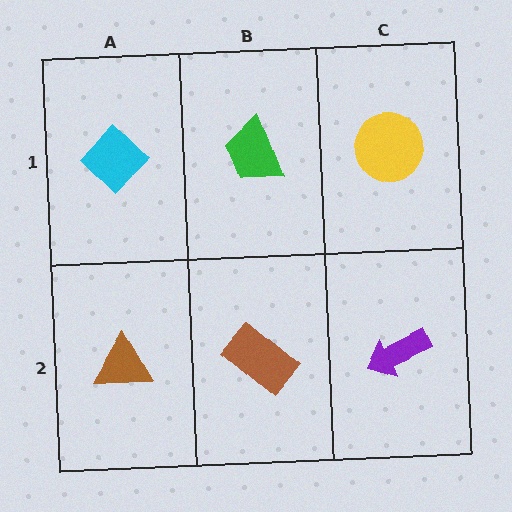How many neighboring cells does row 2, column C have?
2.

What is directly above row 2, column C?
A yellow circle.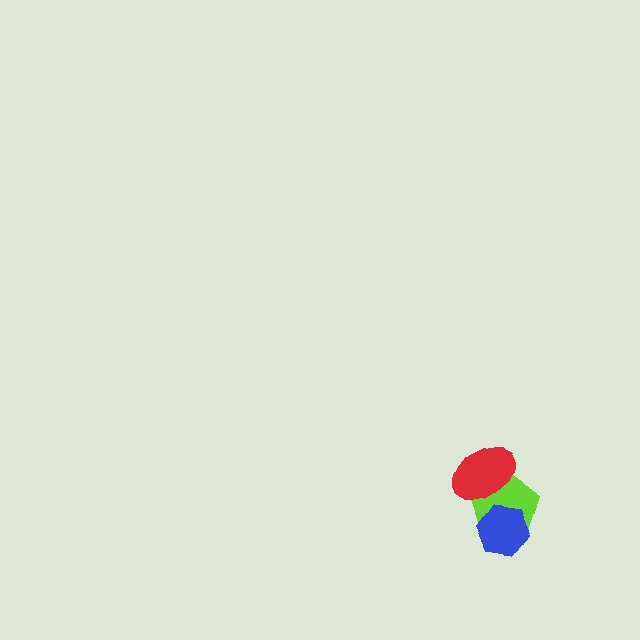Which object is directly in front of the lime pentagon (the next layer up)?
The blue hexagon is directly in front of the lime pentagon.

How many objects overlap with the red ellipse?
1 object overlaps with the red ellipse.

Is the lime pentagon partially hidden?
Yes, it is partially covered by another shape.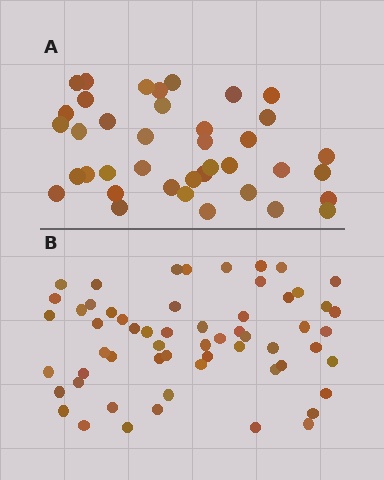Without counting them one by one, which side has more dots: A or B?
Region B (the bottom region) has more dots.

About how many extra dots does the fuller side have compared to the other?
Region B has approximately 20 more dots than region A.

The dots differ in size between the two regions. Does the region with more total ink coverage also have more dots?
No. Region A has more total ink coverage because its dots are larger, but region B actually contains more individual dots. Total area can be misleading — the number of items is what matters here.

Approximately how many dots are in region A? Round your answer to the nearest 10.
About 40 dots. (The exact count is 39, which rounds to 40.)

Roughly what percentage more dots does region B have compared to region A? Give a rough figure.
About 50% more.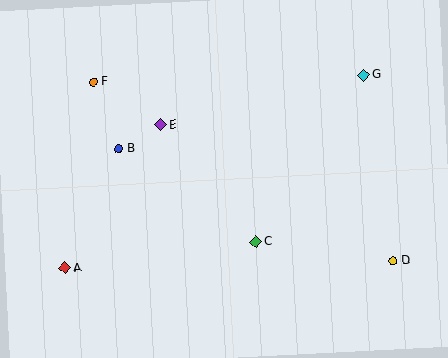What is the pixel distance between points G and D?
The distance between G and D is 188 pixels.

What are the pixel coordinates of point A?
Point A is at (65, 268).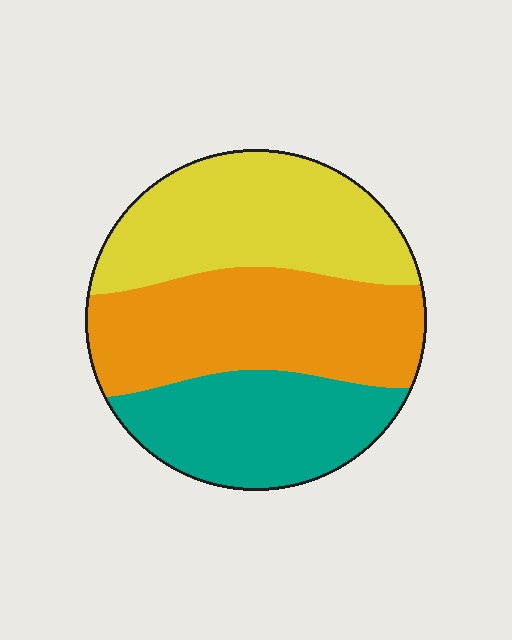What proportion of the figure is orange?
Orange takes up about three eighths (3/8) of the figure.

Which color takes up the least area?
Teal, at roughly 30%.